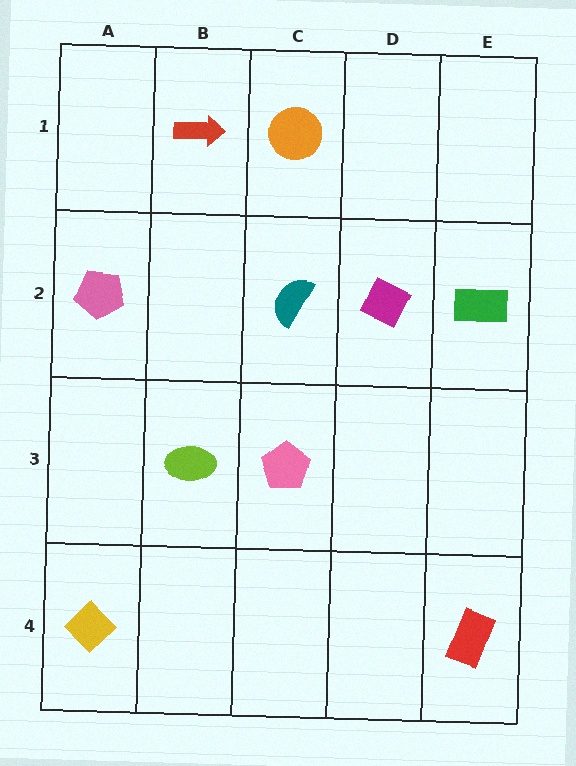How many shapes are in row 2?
4 shapes.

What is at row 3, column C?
A pink pentagon.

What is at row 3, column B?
A lime ellipse.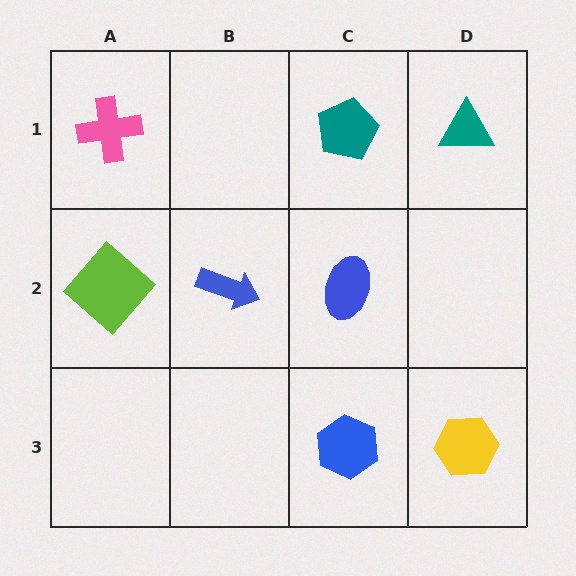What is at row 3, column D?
A yellow hexagon.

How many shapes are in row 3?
2 shapes.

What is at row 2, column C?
A blue ellipse.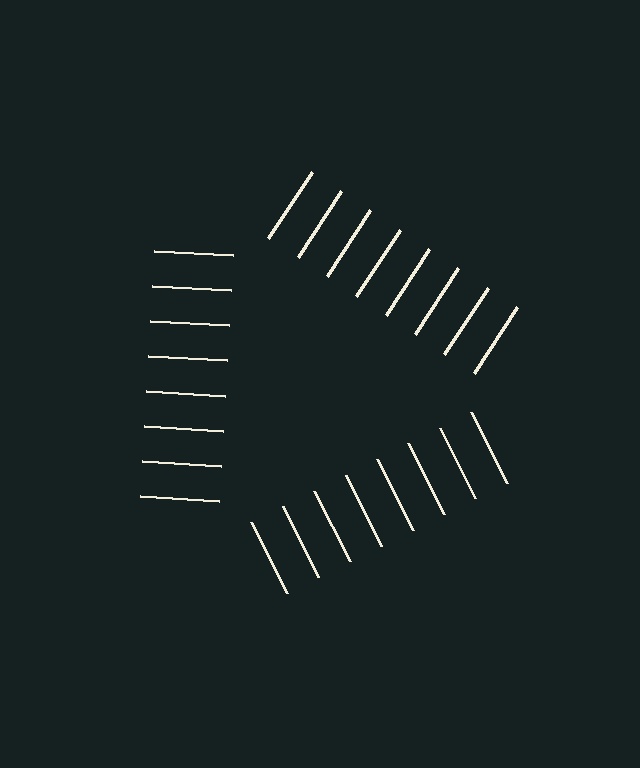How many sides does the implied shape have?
3 sides — the line-ends trace a triangle.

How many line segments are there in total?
24 — 8 along each of the 3 edges.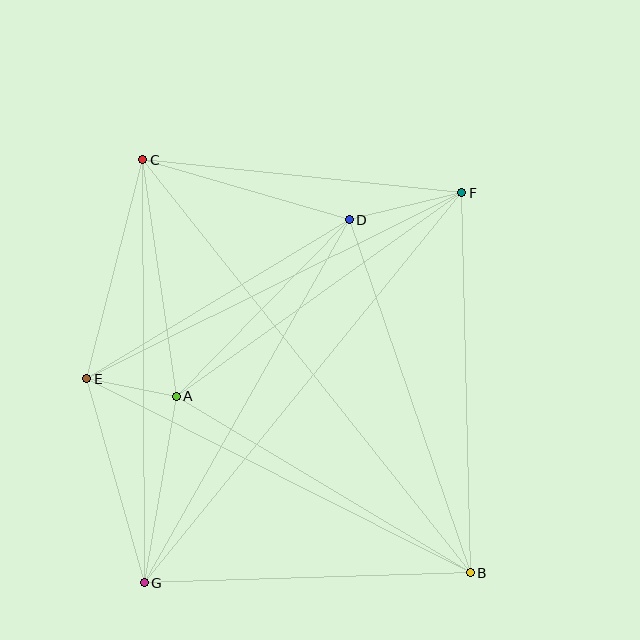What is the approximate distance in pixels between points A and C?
The distance between A and C is approximately 239 pixels.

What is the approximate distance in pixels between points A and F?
The distance between A and F is approximately 351 pixels.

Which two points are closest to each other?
Points A and E are closest to each other.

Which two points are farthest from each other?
Points B and C are farthest from each other.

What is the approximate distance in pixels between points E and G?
The distance between E and G is approximately 212 pixels.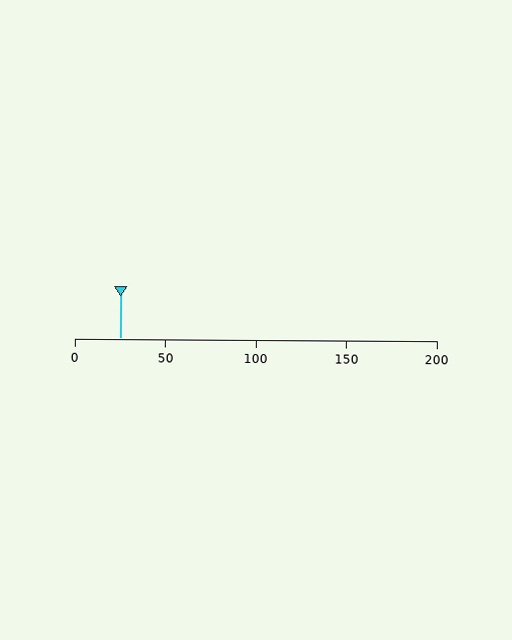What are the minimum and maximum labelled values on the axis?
The axis runs from 0 to 200.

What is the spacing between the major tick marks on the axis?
The major ticks are spaced 50 apart.